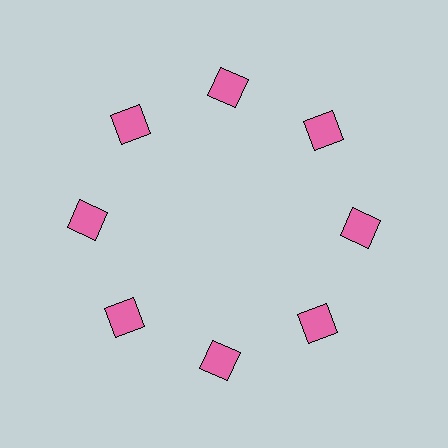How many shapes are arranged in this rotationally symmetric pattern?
There are 8 shapes, arranged in 8 groups of 1.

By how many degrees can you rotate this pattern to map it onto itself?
The pattern maps onto itself every 45 degrees of rotation.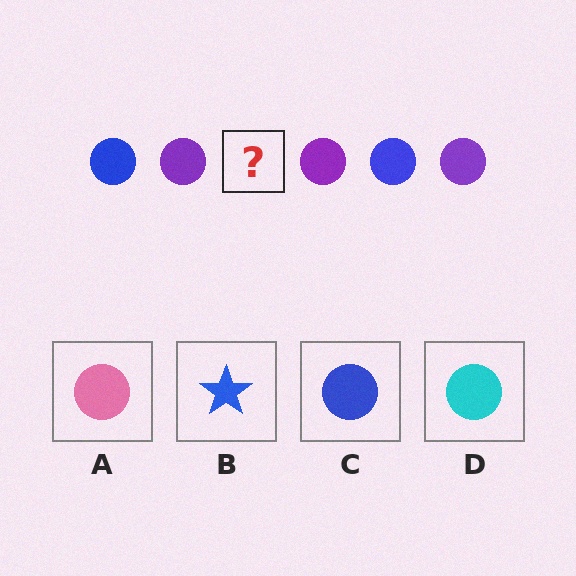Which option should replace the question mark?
Option C.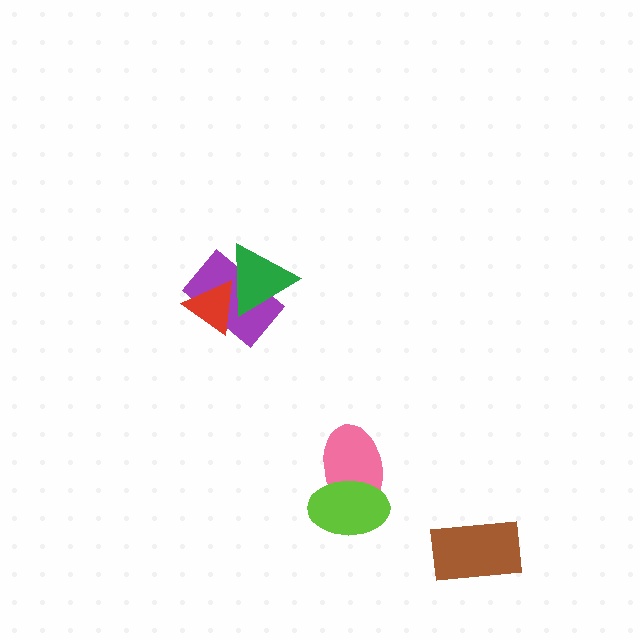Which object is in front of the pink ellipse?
The lime ellipse is in front of the pink ellipse.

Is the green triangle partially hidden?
No, no other shape covers it.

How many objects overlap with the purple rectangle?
2 objects overlap with the purple rectangle.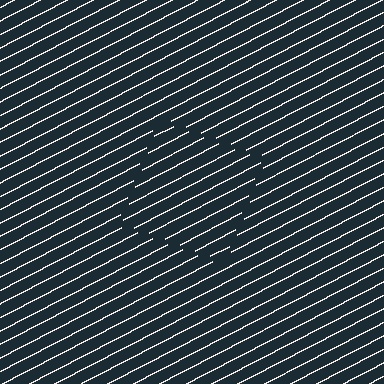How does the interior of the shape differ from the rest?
The interior of the shape contains the same grating, shifted by half a period — the contour is defined by the phase discontinuity where line-ends from the inner and outer gratings abut.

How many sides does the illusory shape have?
4 sides — the line-ends trace a square.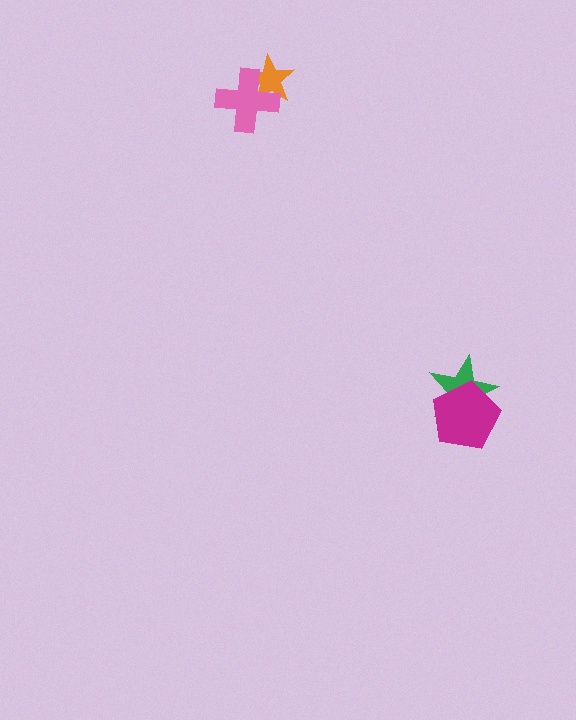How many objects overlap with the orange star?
1 object overlaps with the orange star.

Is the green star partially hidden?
Yes, it is partially covered by another shape.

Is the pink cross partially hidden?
No, no other shape covers it.